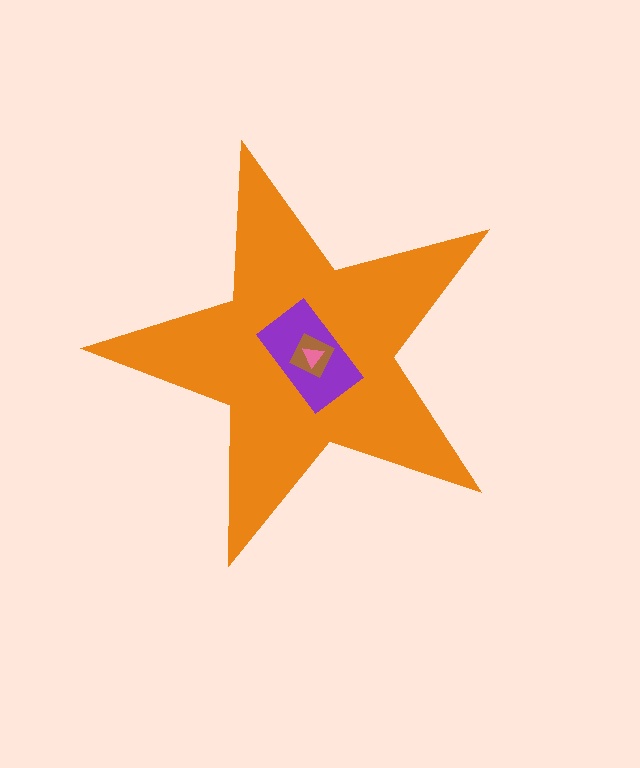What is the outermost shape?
The orange star.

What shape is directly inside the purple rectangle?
The brown square.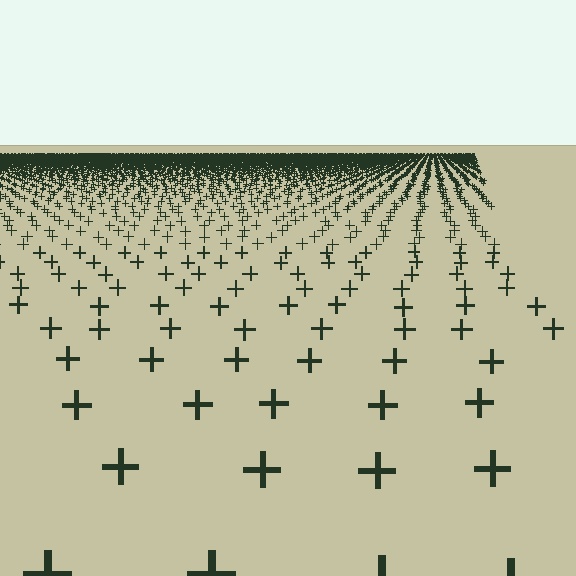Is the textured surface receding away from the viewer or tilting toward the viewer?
The surface is receding away from the viewer. Texture elements get smaller and denser toward the top.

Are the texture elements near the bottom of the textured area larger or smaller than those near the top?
Larger. Near the bottom, elements are closer to the viewer and appear at a bigger on-screen size.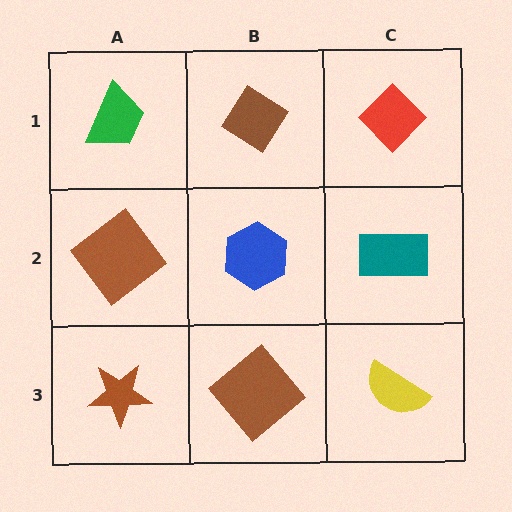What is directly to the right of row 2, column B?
A teal rectangle.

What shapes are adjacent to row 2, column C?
A red diamond (row 1, column C), a yellow semicircle (row 3, column C), a blue hexagon (row 2, column B).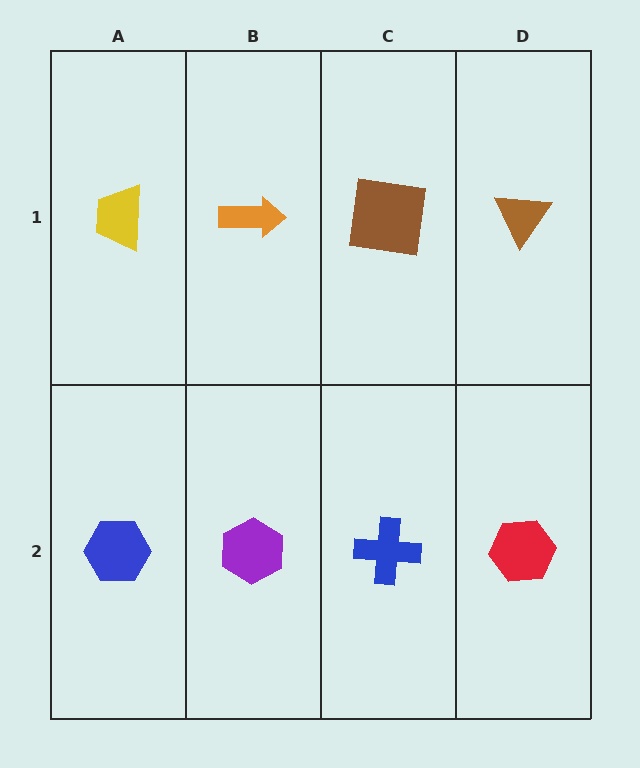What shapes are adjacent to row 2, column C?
A brown square (row 1, column C), a purple hexagon (row 2, column B), a red hexagon (row 2, column D).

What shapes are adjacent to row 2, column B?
An orange arrow (row 1, column B), a blue hexagon (row 2, column A), a blue cross (row 2, column C).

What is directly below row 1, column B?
A purple hexagon.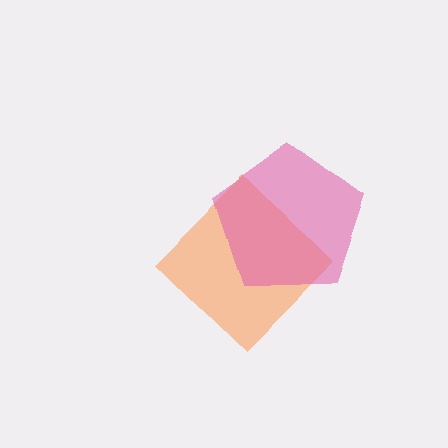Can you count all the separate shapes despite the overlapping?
Yes, there are 2 separate shapes.